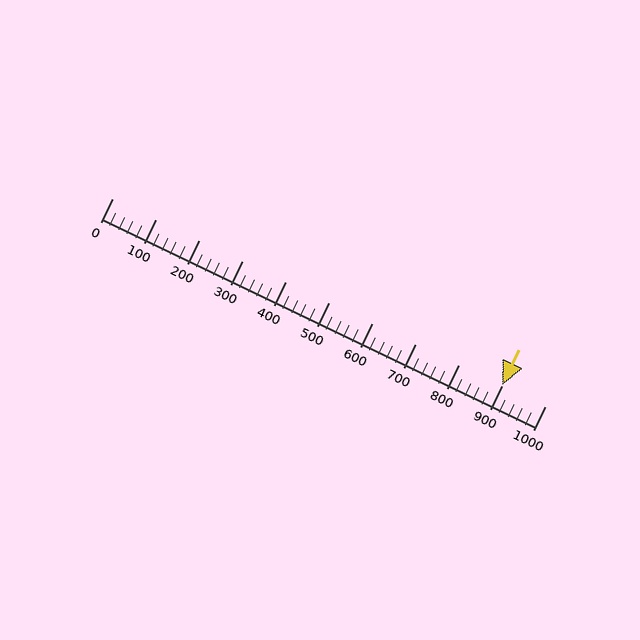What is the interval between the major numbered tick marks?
The major tick marks are spaced 100 units apart.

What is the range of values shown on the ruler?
The ruler shows values from 0 to 1000.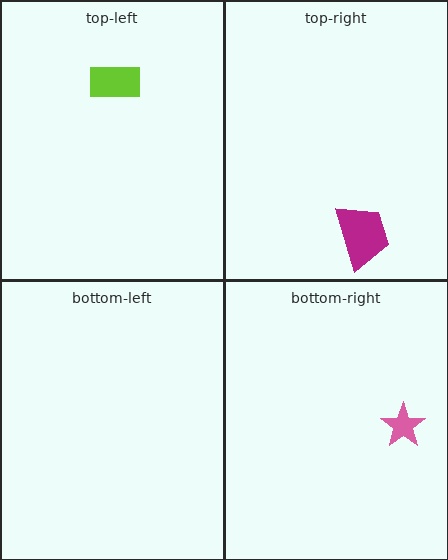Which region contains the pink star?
The bottom-right region.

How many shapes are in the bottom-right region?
1.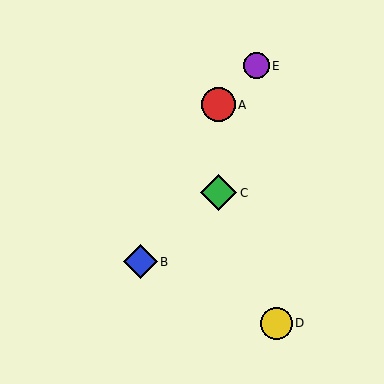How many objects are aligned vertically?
2 objects (A, C) are aligned vertically.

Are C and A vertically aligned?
Yes, both are at x≈218.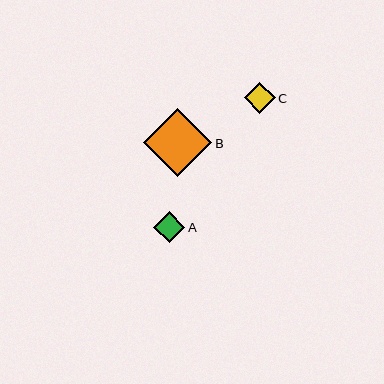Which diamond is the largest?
Diamond B is the largest with a size of approximately 68 pixels.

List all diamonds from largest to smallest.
From largest to smallest: B, C, A.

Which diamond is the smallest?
Diamond A is the smallest with a size of approximately 31 pixels.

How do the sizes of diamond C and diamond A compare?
Diamond C and diamond A are approximately the same size.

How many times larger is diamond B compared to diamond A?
Diamond B is approximately 2.2 times the size of diamond A.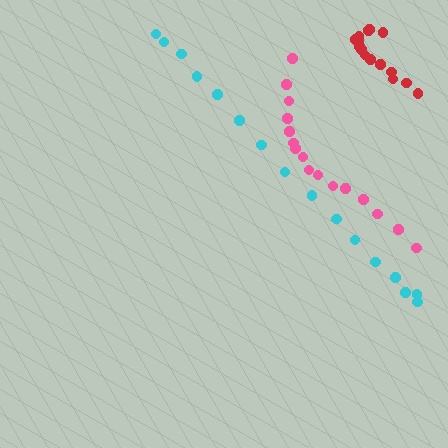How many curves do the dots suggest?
There are 3 distinct paths.